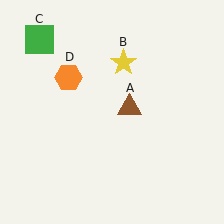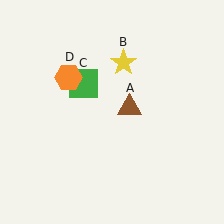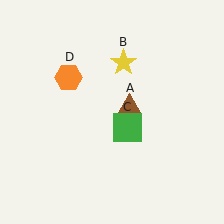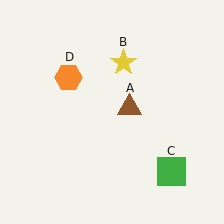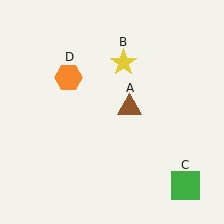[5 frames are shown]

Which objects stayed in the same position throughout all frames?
Brown triangle (object A) and yellow star (object B) and orange hexagon (object D) remained stationary.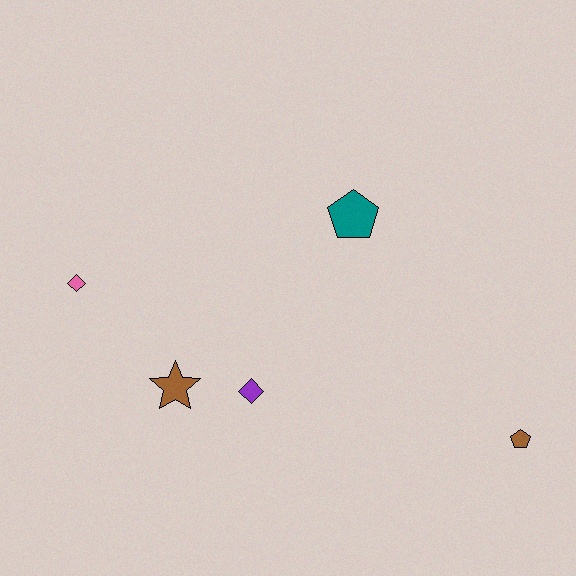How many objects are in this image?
There are 5 objects.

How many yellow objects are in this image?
There are no yellow objects.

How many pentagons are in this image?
There are 2 pentagons.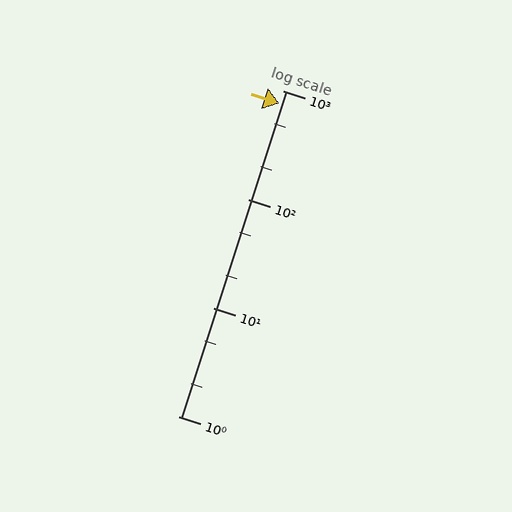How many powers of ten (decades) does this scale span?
The scale spans 3 decades, from 1 to 1000.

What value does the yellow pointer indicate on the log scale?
The pointer indicates approximately 760.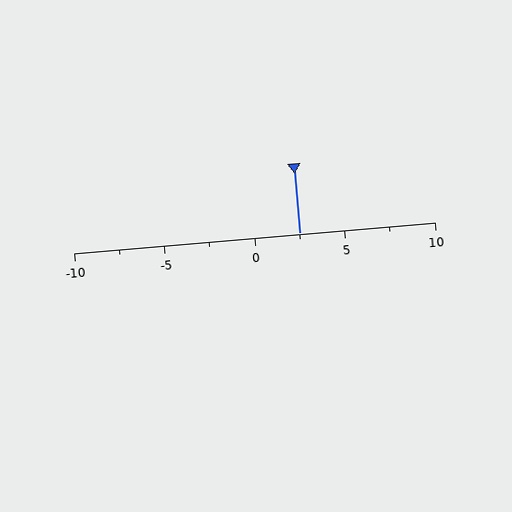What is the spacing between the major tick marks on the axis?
The major ticks are spaced 5 apart.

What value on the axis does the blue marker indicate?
The marker indicates approximately 2.5.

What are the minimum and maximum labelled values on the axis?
The axis runs from -10 to 10.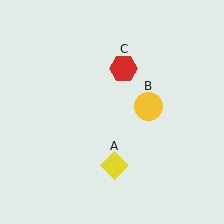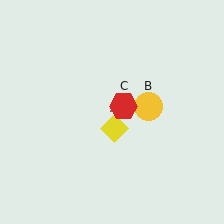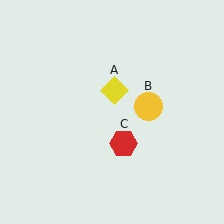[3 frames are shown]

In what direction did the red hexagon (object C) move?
The red hexagon (object C) moved down.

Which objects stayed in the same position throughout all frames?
Yellow circle (object B) remained stationary.